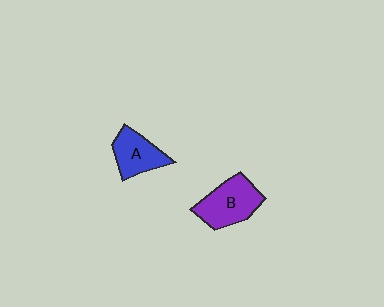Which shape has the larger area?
Shape B (purple).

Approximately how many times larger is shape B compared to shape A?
Approximately 1.3 times.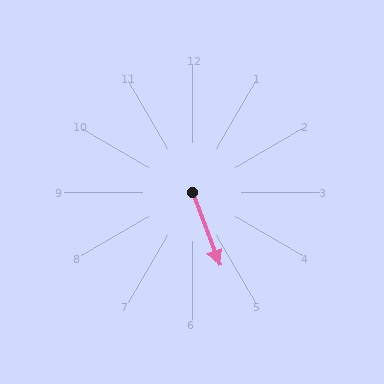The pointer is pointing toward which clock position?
Roughly 5 o'clock.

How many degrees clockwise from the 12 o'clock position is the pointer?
Approximately 159 degrees.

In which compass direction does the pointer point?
South.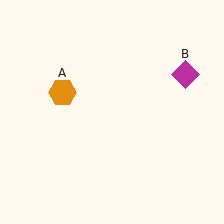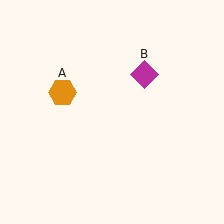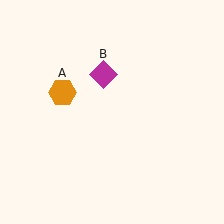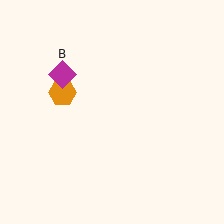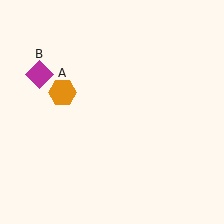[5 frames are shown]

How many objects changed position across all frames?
1 object changed position: magenta diamond (object B).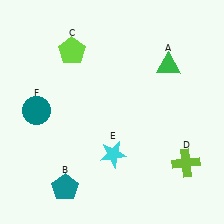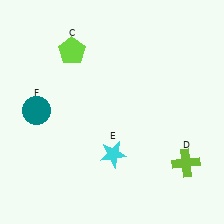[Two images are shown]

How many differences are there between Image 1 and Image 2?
There are 2 differences between the two images.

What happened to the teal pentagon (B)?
The teal pentagon (B) was removed in Image 2. It was in the bottom-left area of Image 1.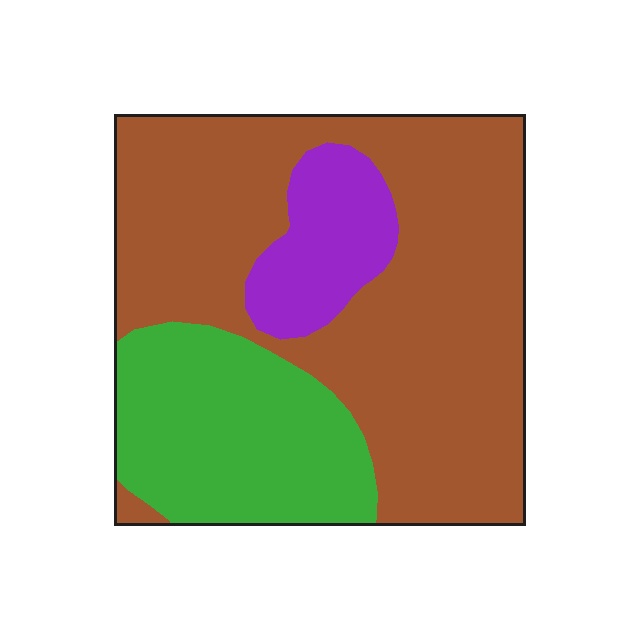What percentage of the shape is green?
Green takes up about one quarter (1/4) of the shape.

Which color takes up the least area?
Purple, at roughly 10%.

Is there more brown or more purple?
Brown.